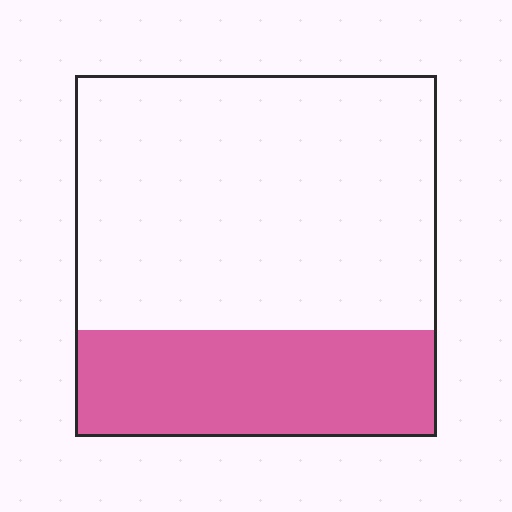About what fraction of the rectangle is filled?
About one third (1/3).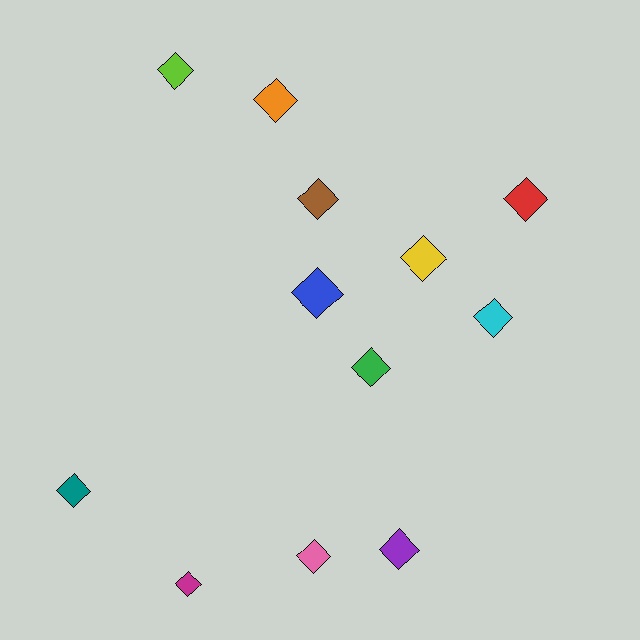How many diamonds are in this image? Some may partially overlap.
There are 12 diamonds.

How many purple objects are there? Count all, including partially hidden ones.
There is 1 purple object.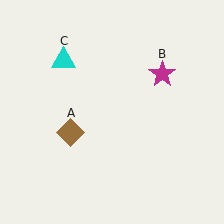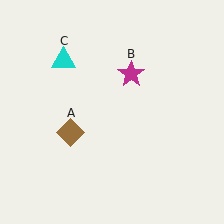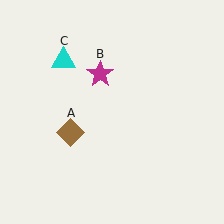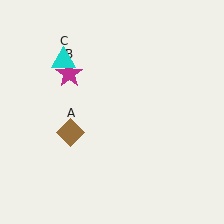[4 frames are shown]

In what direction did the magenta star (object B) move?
The magenta star (object B) moved left.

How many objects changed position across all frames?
1 object changed position: magenta star (object B).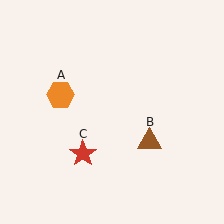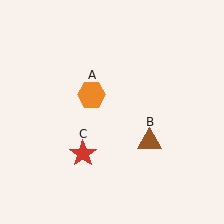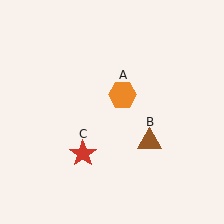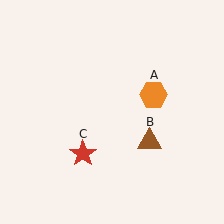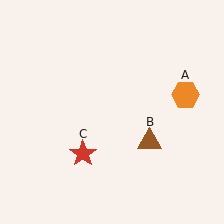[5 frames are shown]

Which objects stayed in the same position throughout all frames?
Brown triangle (object B) and red star (object C) remained stationary.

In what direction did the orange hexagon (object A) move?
The orange hexagon (object A) moved right.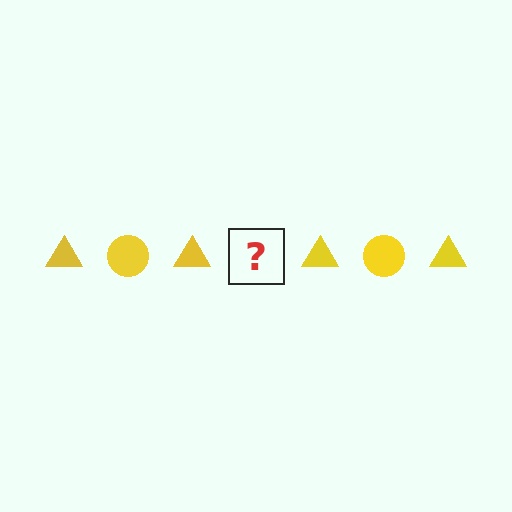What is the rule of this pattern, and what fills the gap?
The rule is that the pattern cycles through triangle, circle shapes in yellow. The gap should be filled with a yellow circle.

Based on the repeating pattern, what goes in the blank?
The blank should be a yellow circle.